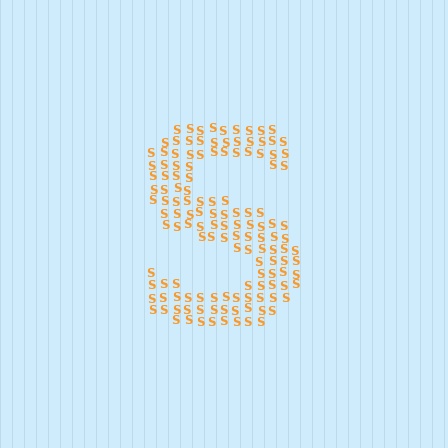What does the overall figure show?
The overall figure shows the letter S.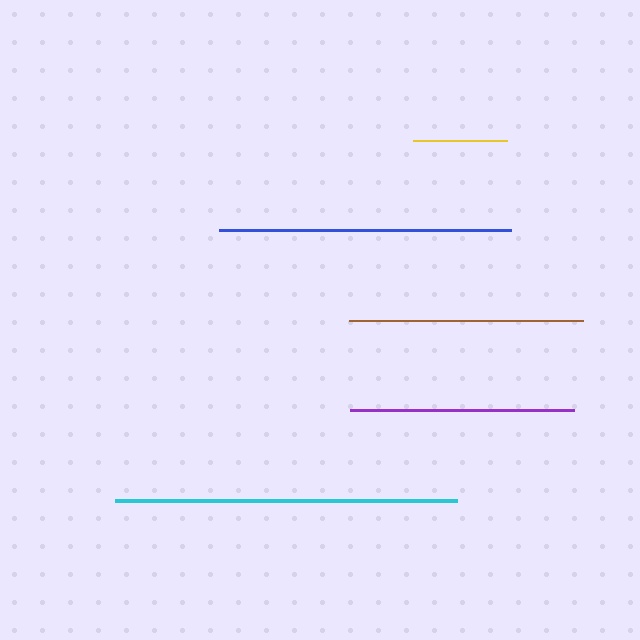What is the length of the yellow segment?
The yellow segment is approximately 94 pixels long.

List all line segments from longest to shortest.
From longest to shortest: cyan, blue, brown, purple, yellow.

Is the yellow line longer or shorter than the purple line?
The purple line is longer than the yellow line.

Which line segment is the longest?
The cyan line is the longest at approximately 341 pixels.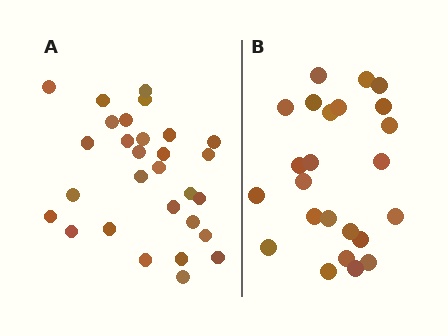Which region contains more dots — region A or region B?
Region A (the left region) has more dots.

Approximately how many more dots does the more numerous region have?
Region A has about 5 more dots than region B.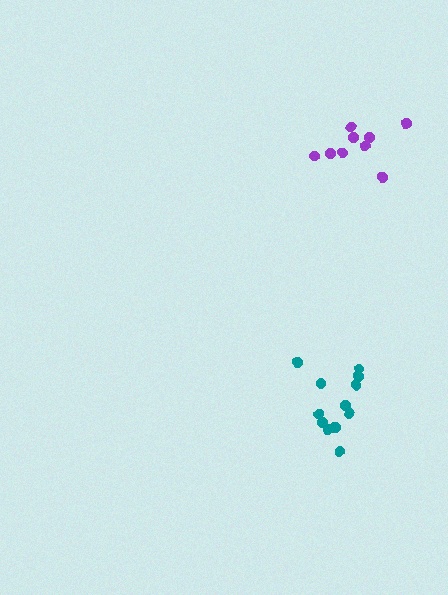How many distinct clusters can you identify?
There are 2 distinct clusters.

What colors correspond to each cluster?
The clusters are colored: purple, teal.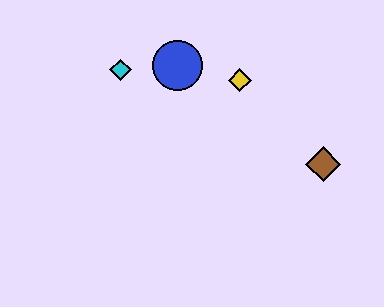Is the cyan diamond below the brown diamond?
No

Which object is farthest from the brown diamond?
The cyan diamond is farthest from the brown diamond.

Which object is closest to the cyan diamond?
The blue circle is closest to the cyan diamond.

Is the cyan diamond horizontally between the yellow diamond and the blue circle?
No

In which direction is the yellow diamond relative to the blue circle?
The yellow diamond is to the right of the blue circle.